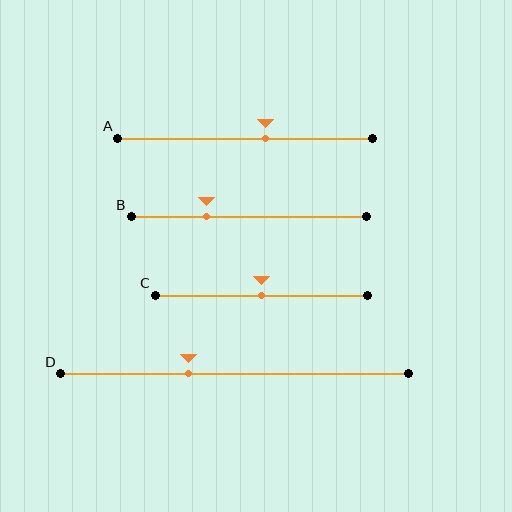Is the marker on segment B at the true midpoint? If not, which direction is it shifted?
No, the marker on segment B is shifted to the left by about 18% of the segment length.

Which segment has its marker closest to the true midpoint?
Segment C has its marker closest to the true midpoint.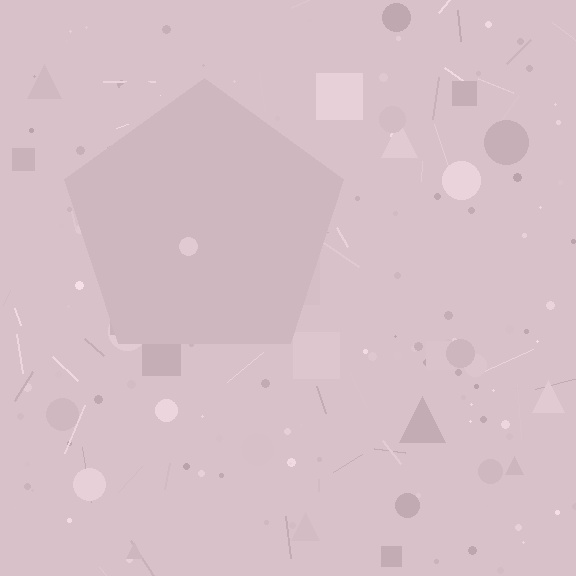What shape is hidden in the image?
A pentagon is hidden in the image.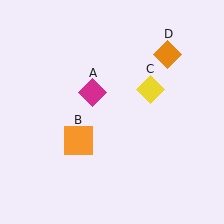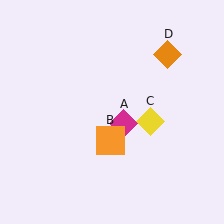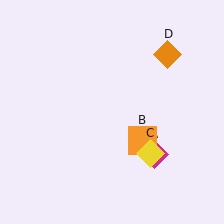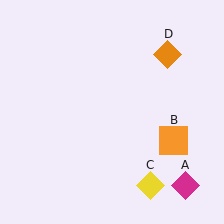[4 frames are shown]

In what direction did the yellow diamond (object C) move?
The yellow diamond (object C) moved down.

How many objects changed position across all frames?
3 objects changed position: magenta diamond (object A), orange square (object B), yellow diamond (object C).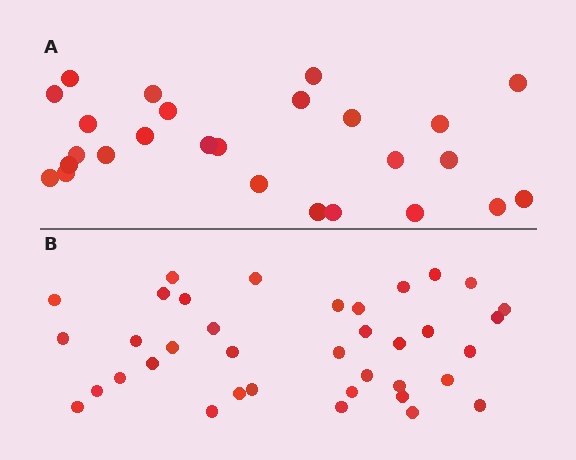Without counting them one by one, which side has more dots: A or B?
Region B (the bottom region) has more dots.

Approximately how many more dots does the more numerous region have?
Region B has roughly 12 or so more dots than region A.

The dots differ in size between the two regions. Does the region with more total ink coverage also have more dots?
No. Region A has more total ink coverage because its dots are larger, but region B actually contains more individual dots. Total area can be misleading — the number of items is what matters here.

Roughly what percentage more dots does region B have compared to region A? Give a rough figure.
About 40% more.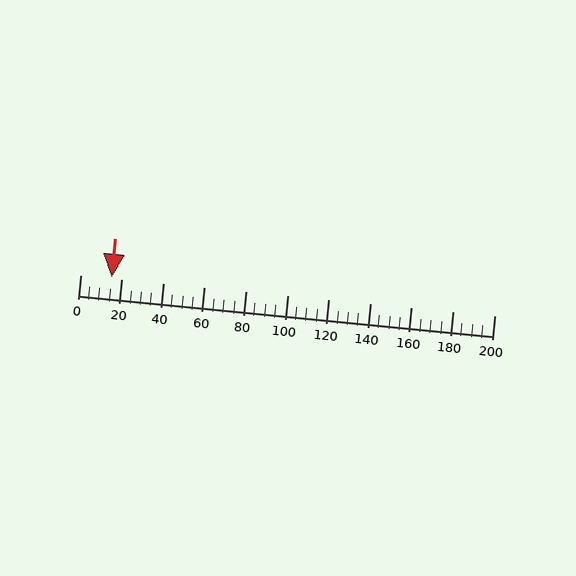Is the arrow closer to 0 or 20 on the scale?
The arrow is closer to 20.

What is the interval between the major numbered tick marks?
The major tick marks are spaced 20 units apart.